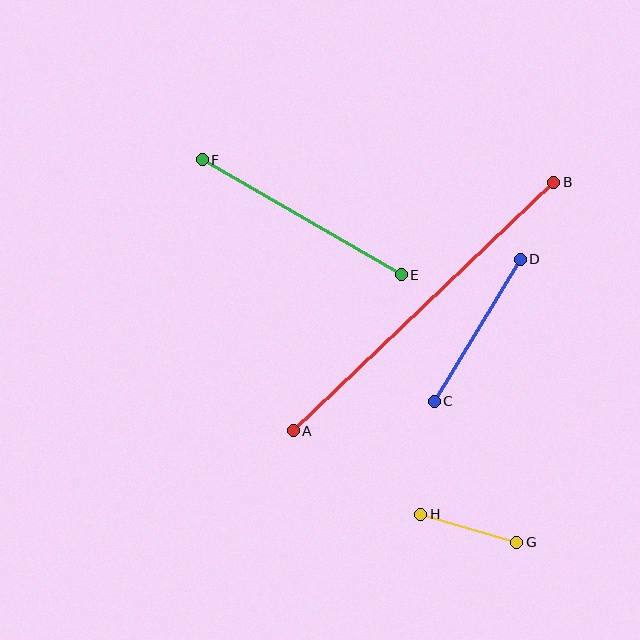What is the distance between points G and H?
The distance is approximately 100 pixels.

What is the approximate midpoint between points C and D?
The midpoint is at approximately (477, 330) pixels.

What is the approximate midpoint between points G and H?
The midpoint is at approximately (469, 528) pixels.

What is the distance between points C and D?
The distance is approximately 166 pixels.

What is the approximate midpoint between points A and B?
The midpoint is at approximately (423, 306) pixels.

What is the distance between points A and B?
The distance is approximately 360 pixels.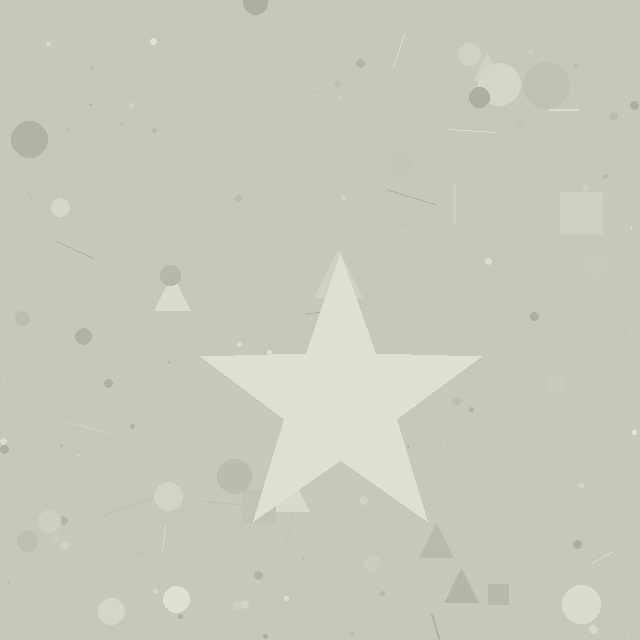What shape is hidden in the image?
A star is hidden in the image.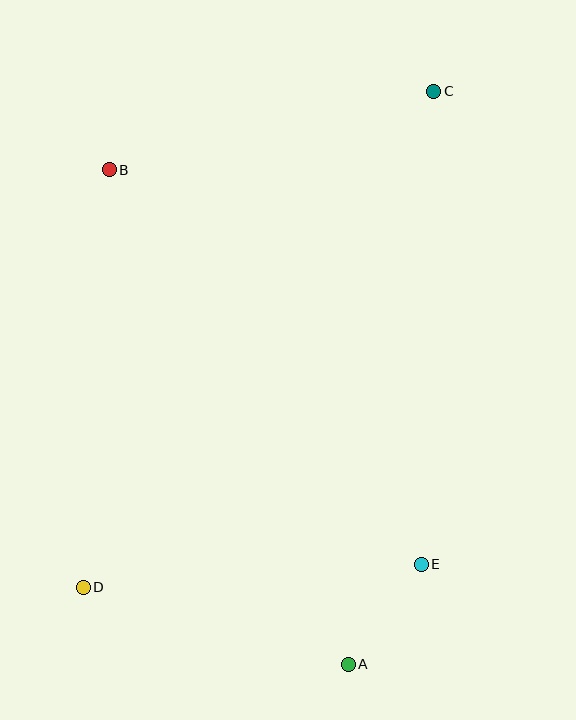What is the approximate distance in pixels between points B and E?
The distance between B and E is approximately 503 pixels.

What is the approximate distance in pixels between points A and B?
The distance between A and B is approximately 549 pixels.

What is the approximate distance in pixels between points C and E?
The distance between C and E is approximately 473 pixels.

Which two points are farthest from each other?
Points C and D are farthest from each other.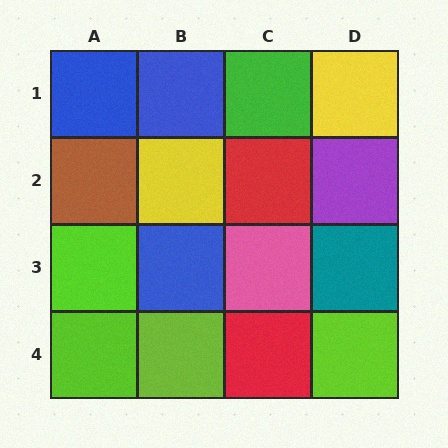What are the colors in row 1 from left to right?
Blue, blue, green, yellow.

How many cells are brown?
1 cell is brown.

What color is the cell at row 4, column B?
Lime.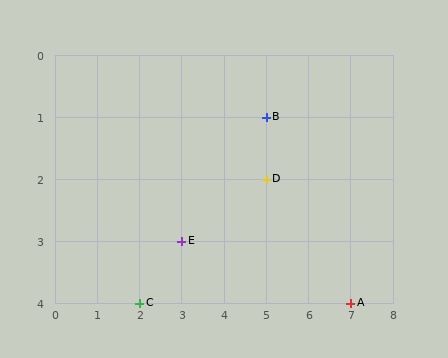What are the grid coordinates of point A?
Point A is at grid coordinates (7, 4).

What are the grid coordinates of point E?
Point E is at grid coordinates (3, 3).